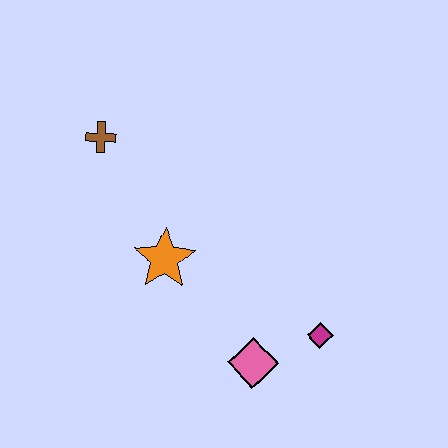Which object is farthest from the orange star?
The magenta diamond is farthest from the orange star.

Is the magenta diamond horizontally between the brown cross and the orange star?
No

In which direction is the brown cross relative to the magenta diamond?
The brown cross is to the left of the magenta diamond.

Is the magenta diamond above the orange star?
No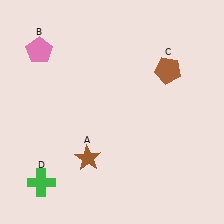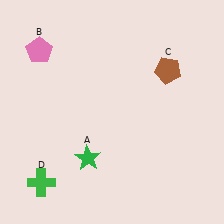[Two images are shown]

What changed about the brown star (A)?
In Image 1, A is brown. In Image 2, it changed to green.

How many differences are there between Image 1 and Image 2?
There is 1 difference between the two images.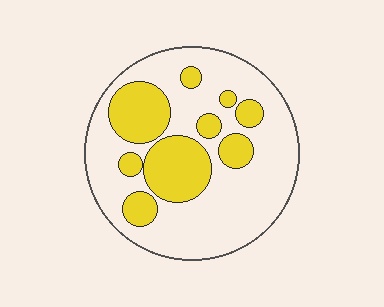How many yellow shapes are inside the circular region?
9.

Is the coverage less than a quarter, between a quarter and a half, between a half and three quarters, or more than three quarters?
Between a quarter and a half.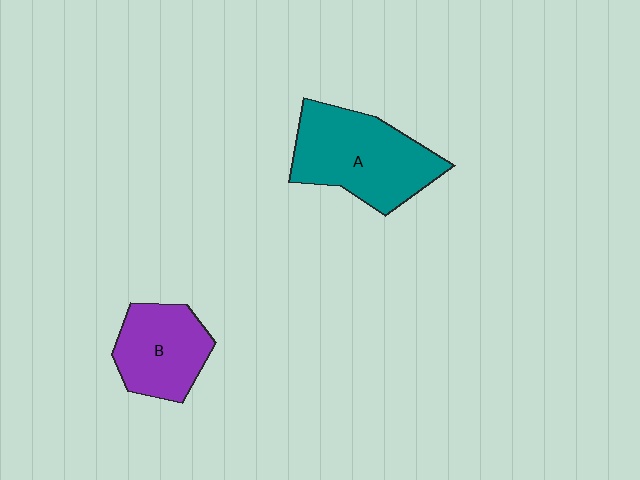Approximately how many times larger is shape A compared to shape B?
Approximately 1.4 times.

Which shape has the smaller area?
Shape B (purple).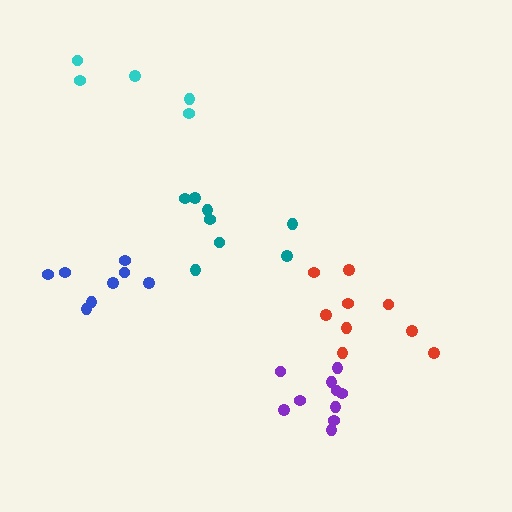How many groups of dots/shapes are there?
There are 5 groups.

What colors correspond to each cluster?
The clusters are colored: red, purple, teal, blue, cyan.